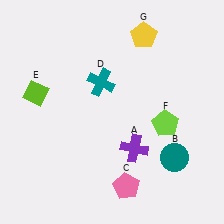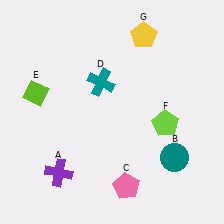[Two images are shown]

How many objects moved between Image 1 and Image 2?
1 object moved between the two images.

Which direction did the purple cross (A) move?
The purple cross (A) moved left.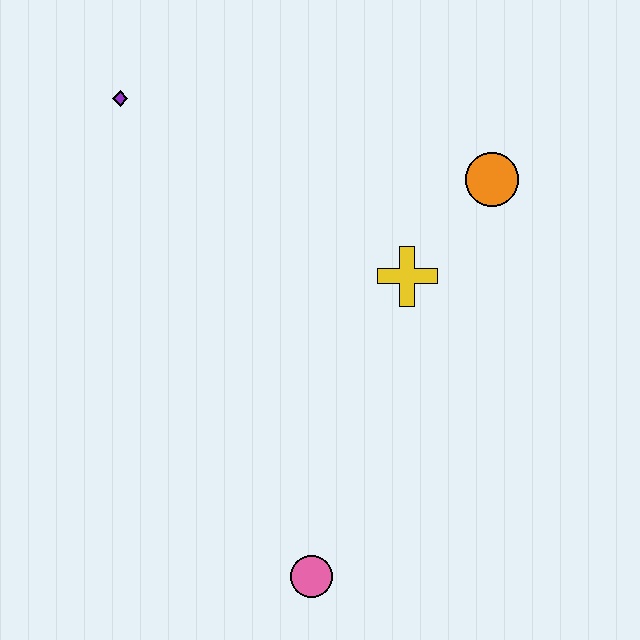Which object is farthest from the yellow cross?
The purple diamond is farthest from the yellow cross.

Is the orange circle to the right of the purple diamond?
Yes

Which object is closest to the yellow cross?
The orange circle is closest to the yellow cross.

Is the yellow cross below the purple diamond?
Yes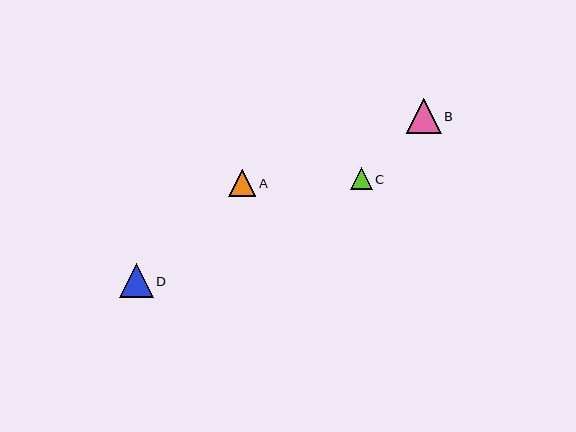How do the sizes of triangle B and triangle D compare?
Triangle B and triangle D are approximately the same size.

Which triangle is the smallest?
Triangle C is the smallest with a size of approximately 22 pixels.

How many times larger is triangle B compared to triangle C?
Triangle B is approximately 1.6 times the size of triangle C.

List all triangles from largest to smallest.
From largest to smallest: B, D, A, C.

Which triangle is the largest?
Triangle B is the largest with a size of approximately 35 pixels.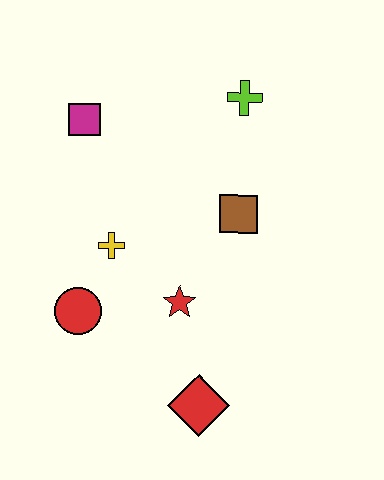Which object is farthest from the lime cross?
The red diamond is farthest from the lime cross.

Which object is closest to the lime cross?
The brown square is closest to the lime cross.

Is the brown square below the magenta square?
Yes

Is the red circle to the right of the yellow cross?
No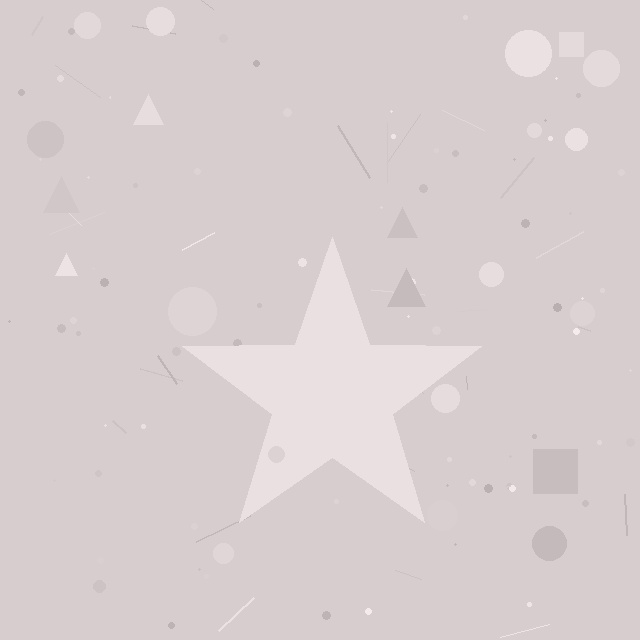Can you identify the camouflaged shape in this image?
The camouflaged shape is a star.